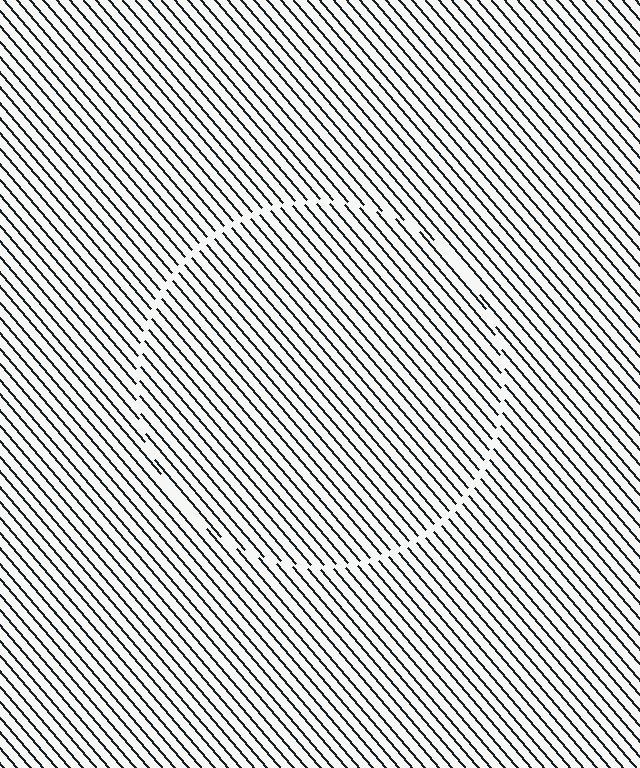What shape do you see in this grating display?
An illusory circle. The interior of the shape contains the same grating, shifted by half a period — the contour is defined by the phase discontinuity where line-ends from the inner and outer gratings abut.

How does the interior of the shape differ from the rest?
The interior of the shape contains the same grating, shifted by half a period — the contour is defined by the phase discontinuity where line-ends from the inner and outer gratings abut.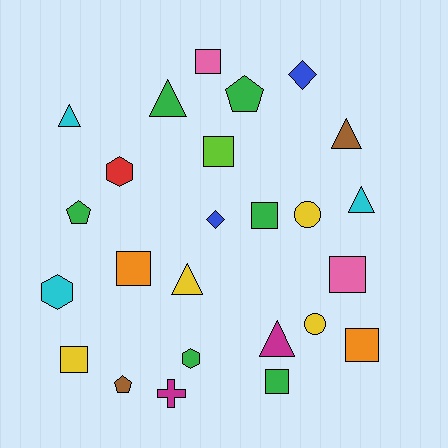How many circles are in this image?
There are 2 circles.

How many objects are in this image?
There are 25 objects.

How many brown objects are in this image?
There are 2 brown objects.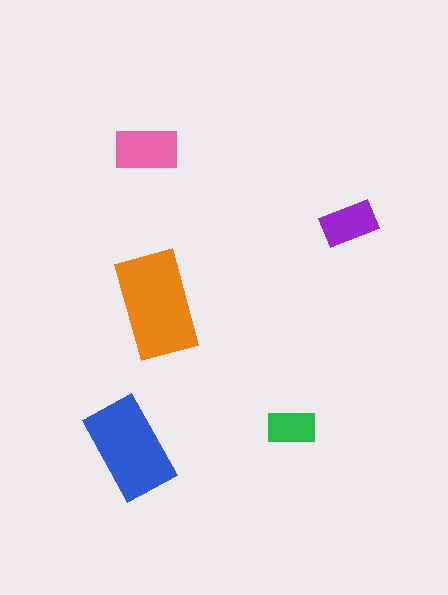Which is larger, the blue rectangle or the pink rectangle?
The blue one.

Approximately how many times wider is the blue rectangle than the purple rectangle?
About 2 times wider.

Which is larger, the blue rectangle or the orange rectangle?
The orange one.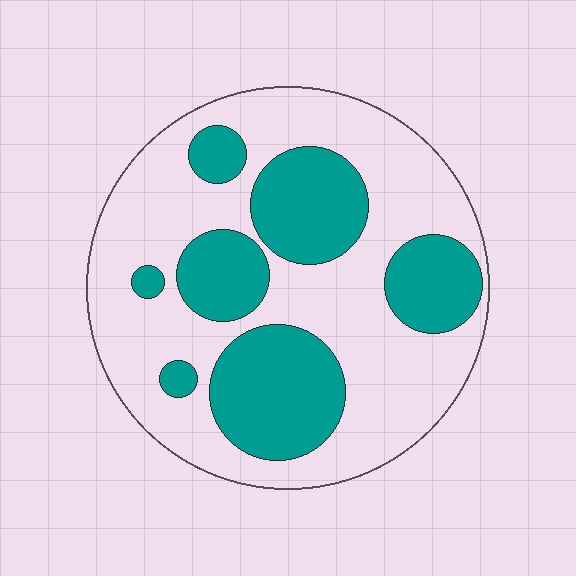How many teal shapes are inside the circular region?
7.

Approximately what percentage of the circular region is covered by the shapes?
Approximately 35%.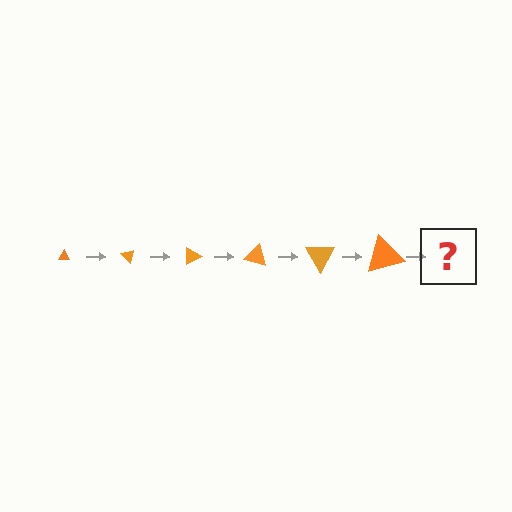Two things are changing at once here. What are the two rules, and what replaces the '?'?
The two rules are that the triangle grows larger each step and it rotates 45 degrees each step. The '?' should be a triangle, larger than the previous one and rotated 270 degrees from the start.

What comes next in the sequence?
The next element should be a triangle, larger than the previous one and rotated 270 degrees from the start.